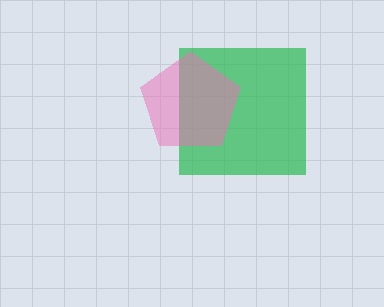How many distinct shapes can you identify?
There are 2 distinct shapes: a green square, a pink pentagon.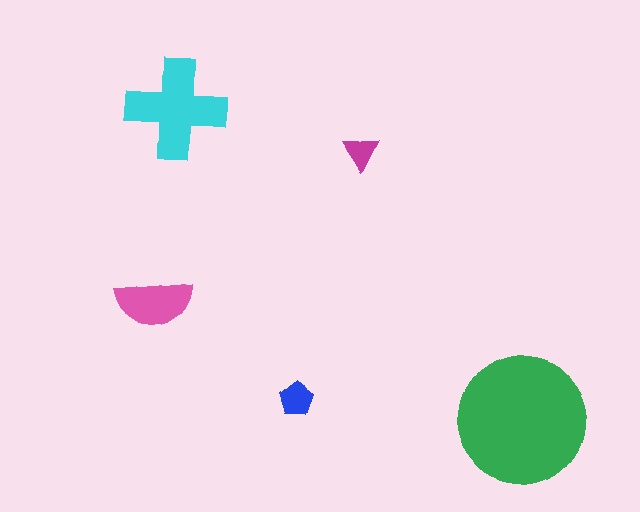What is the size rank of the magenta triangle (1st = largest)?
5th.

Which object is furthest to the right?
The green circle is rightmost.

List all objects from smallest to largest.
The magenta triangle, the blue pentagon, the pink semicircle, the cyan cross, the green circle.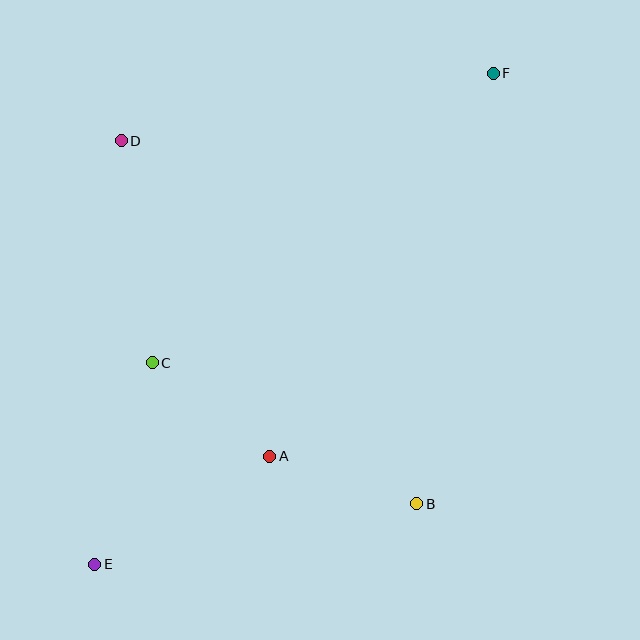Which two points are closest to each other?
Points A and C are closest to each other.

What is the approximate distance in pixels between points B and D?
The distance between B and D is approximately 468 pixels.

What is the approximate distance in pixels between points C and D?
The distance between C and D is approximately 224 pixels.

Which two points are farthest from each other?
Points E and F are farthest from each other.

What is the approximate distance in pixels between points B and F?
The distance between B and F is approximately 437 pixels.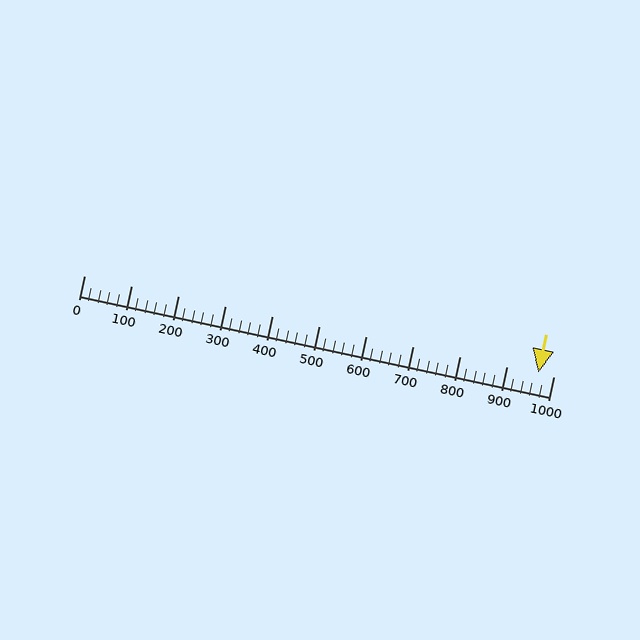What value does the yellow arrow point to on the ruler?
The yellow arrow points to approximately 968.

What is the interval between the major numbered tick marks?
The major tick marks are spaced 100 units apart.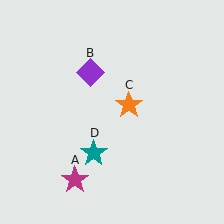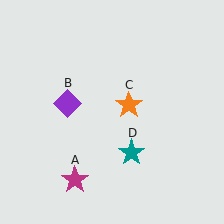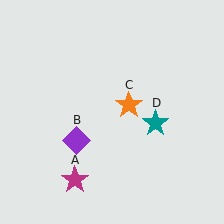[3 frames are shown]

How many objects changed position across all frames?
2 objects changed position: purple diamond (object B), teal star (object D).